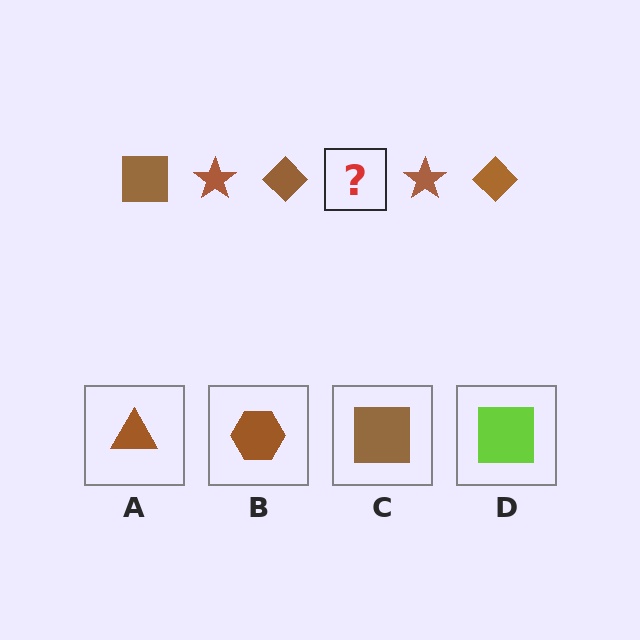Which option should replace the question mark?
Option C.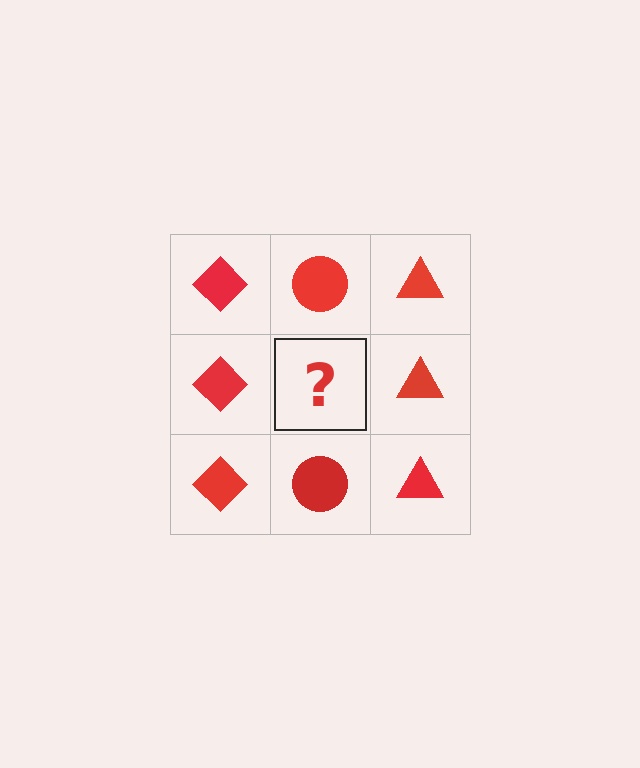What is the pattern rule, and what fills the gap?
The rule is that each column has a consistent shape. The gap should be filled with a red circle.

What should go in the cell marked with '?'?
The missing cell should contain a red circle.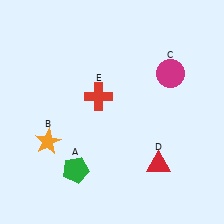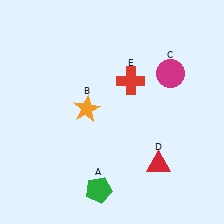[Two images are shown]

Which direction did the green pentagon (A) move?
The green pentagon (A) moved right.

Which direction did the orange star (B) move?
The orange star (B) moved right.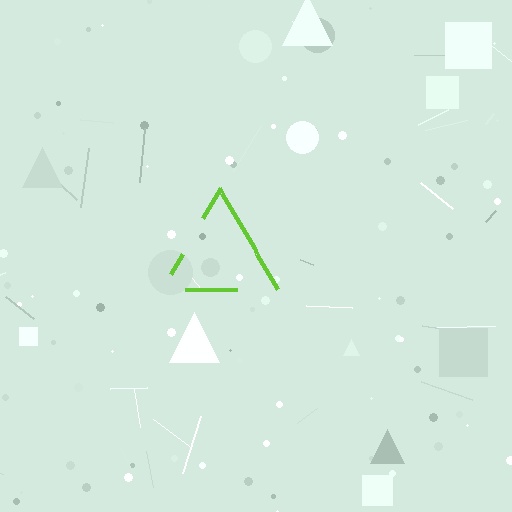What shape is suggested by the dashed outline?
The dashed outline suggests a triangle.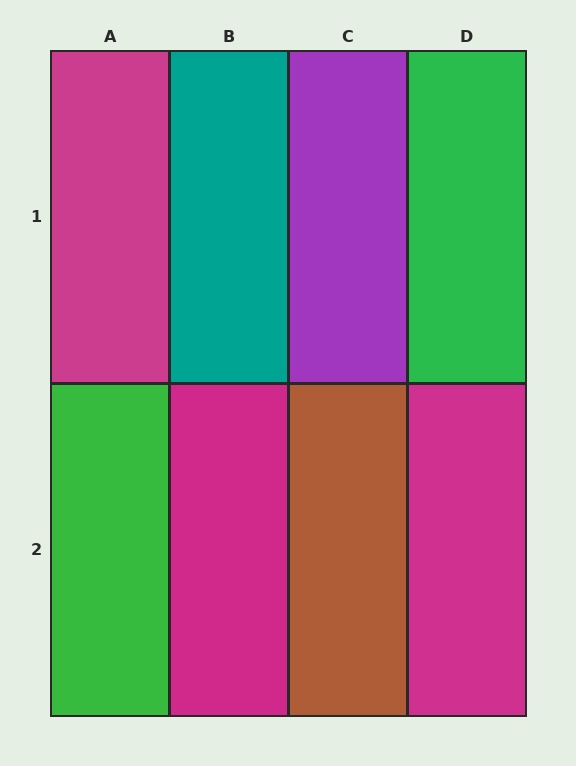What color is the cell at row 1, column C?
Purple.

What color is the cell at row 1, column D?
Green.